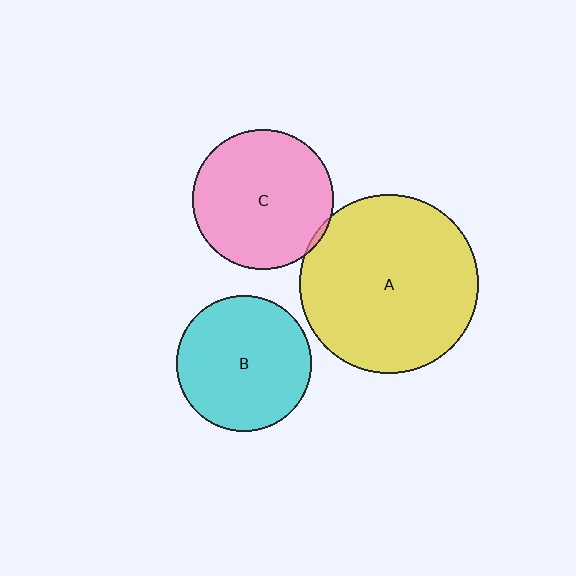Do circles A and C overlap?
Yes.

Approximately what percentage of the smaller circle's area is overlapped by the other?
Approximately 5%.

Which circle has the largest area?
Circle A (yellow).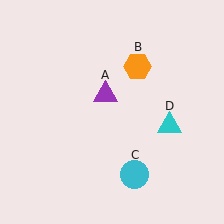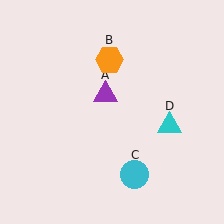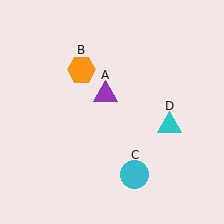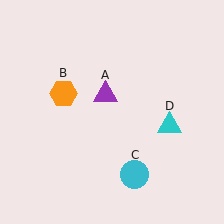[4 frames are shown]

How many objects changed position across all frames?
1 object changed position: orange hexagon (object B).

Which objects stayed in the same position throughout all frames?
Purple triangle (object A) and cyan circle (object C) and cyan triangle (object D) remained stationary.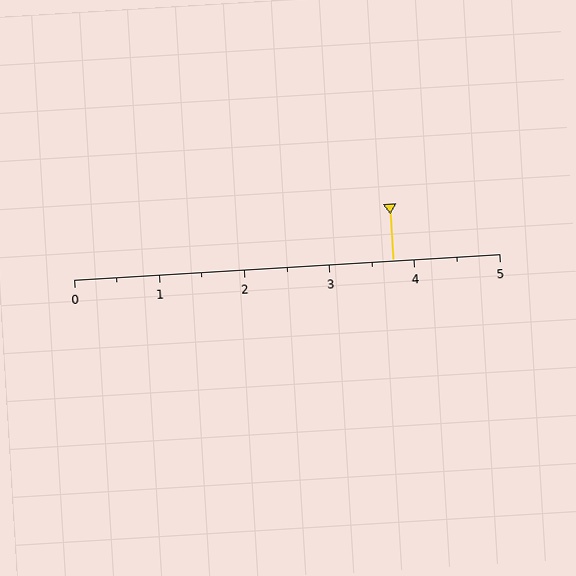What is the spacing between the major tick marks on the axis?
The major ticks are spaced 1 apart.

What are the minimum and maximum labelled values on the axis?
The axis runs from 0 to 5.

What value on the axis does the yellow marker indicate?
The marker indicates approximately 3.8.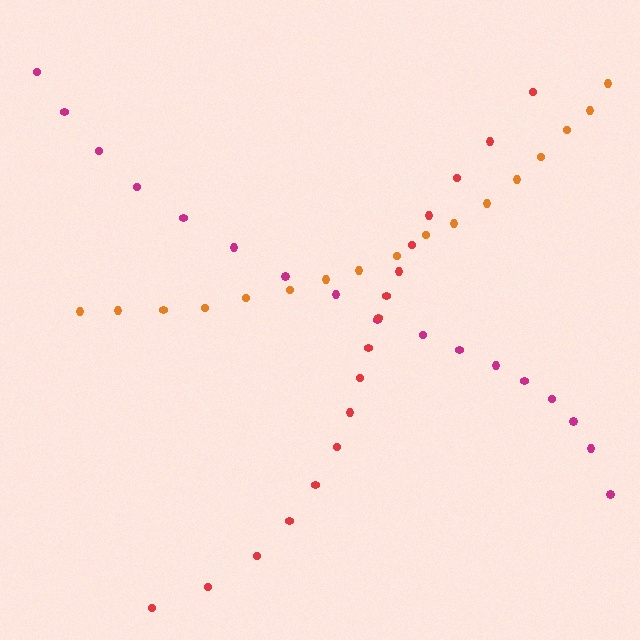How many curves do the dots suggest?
There are 3 distinct paths.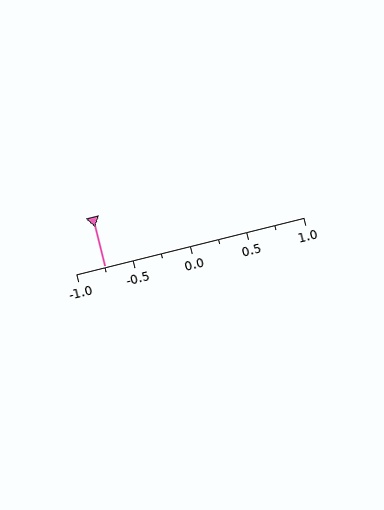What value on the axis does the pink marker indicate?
The marker indicates approximately -0.75.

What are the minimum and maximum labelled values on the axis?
The axis runs from -1.0 to 1.0.